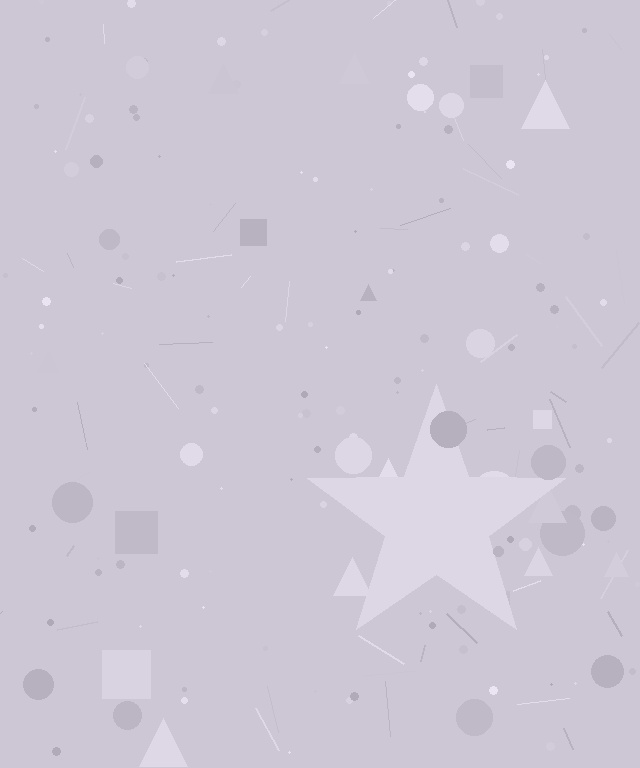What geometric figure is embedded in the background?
A star is embedded in the background.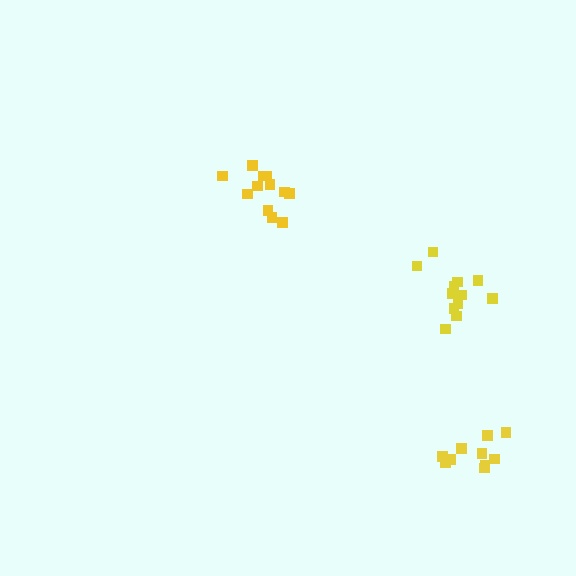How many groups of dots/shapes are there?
There are 3 groups.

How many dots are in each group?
Group 1: 12 dots, Group 2: 10 dots, Group 3: 12 dots (34 total).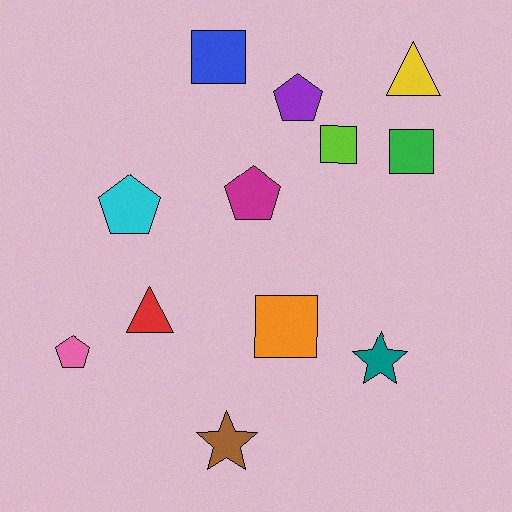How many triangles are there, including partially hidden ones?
There are 2 triangles.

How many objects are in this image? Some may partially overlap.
There are 12 objects.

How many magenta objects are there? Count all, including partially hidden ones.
There is 1 magenta object.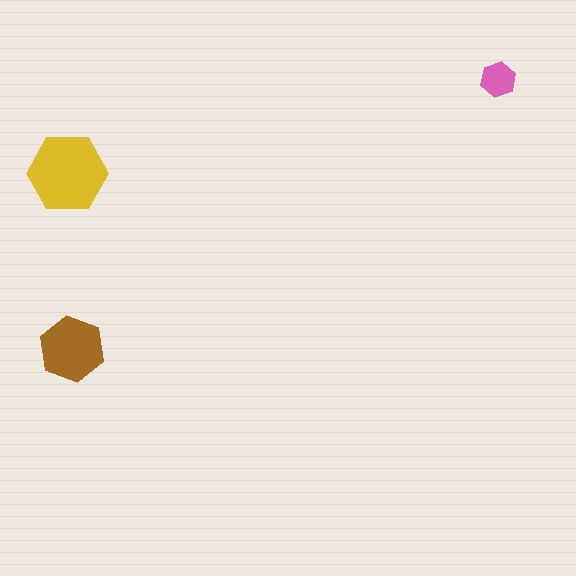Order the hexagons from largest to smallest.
the yellow one, the brown one, the pink one.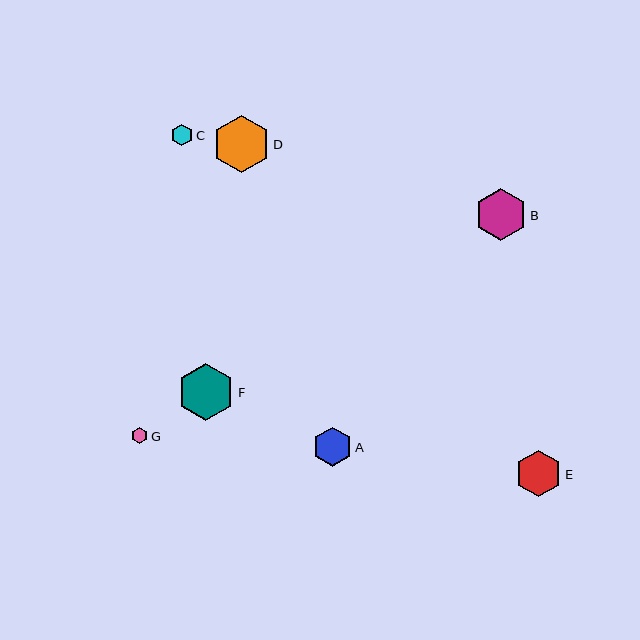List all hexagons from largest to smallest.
From largest to smallest: F, D, B, E, A, C, G.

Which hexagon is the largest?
Hexagon F is the largest with a size of approximately 57 pixels.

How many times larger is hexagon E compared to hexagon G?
Hexagon E is approximately 2.8 times the size of hexagon G.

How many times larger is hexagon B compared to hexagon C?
Hexagon B is approximately 2.4 times the size of hexagon C.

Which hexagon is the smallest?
Hexagon G is the smallest with a size of approximately 16 pixels.